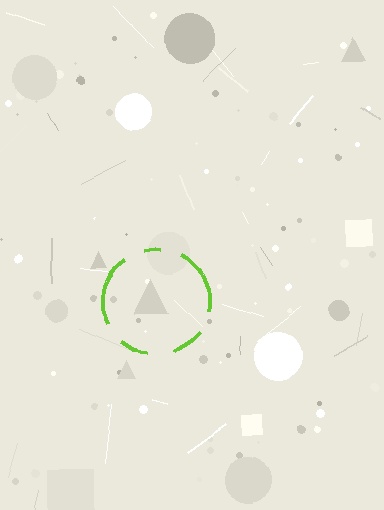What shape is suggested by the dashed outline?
The dashed outline suggests a circle.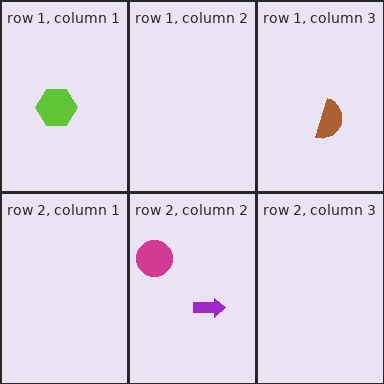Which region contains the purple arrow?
The row 2, column 2 region.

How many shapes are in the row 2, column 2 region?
2.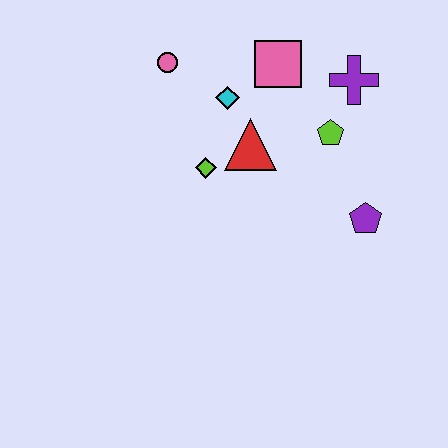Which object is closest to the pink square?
The cyan diamond is closest to the pink square.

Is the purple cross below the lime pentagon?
No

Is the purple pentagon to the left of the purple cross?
No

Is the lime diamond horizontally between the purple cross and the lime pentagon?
No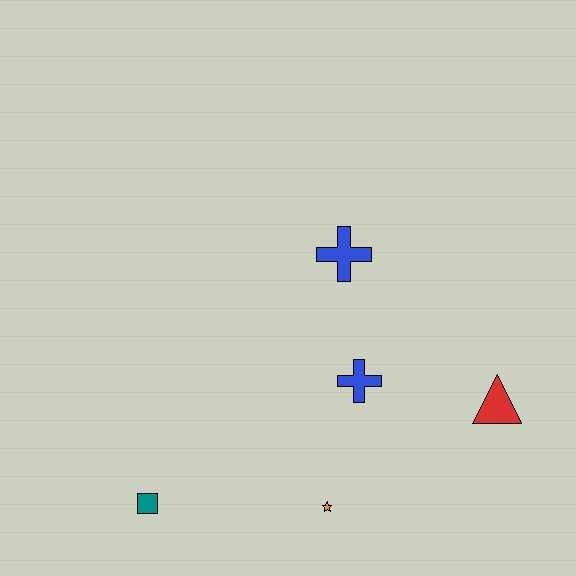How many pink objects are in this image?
There are no pink objects.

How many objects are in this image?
There are 5 objects.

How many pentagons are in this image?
There are no pentagons.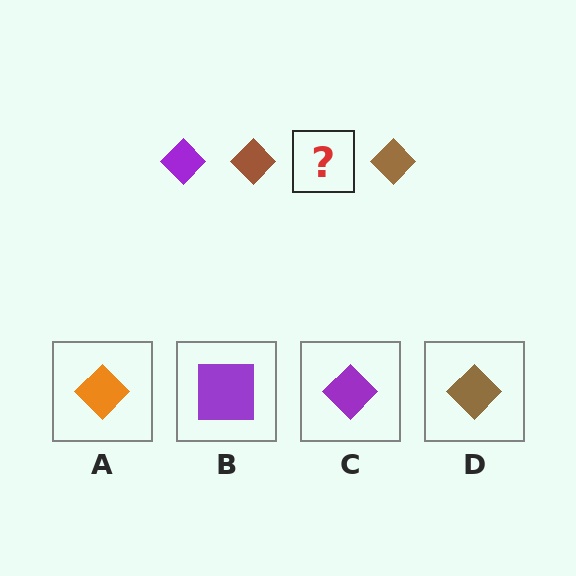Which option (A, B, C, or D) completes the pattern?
C.